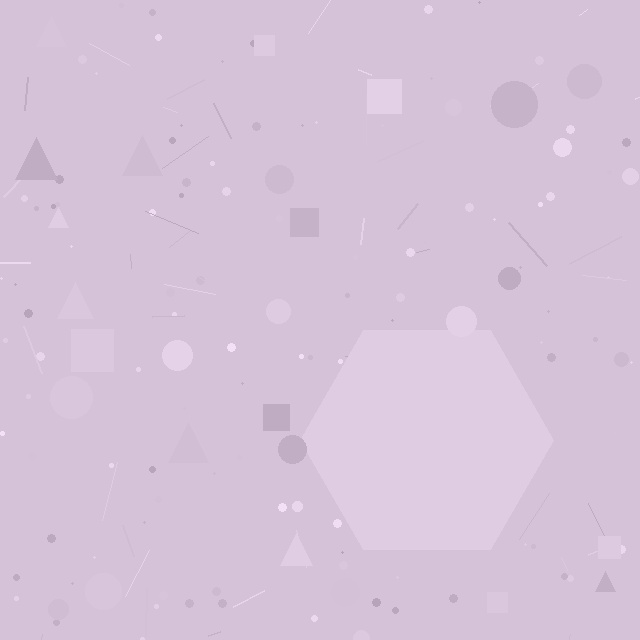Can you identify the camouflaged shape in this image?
The camouflaged shape is a hexagon.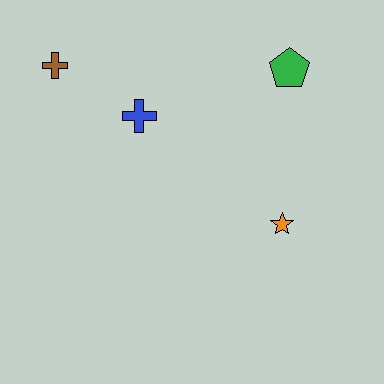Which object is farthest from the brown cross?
The orange star is farthest from the brown cross.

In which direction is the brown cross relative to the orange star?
The brown cross is to the left of the orange star.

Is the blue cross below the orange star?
No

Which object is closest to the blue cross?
The brown cross is closest to the blue cross.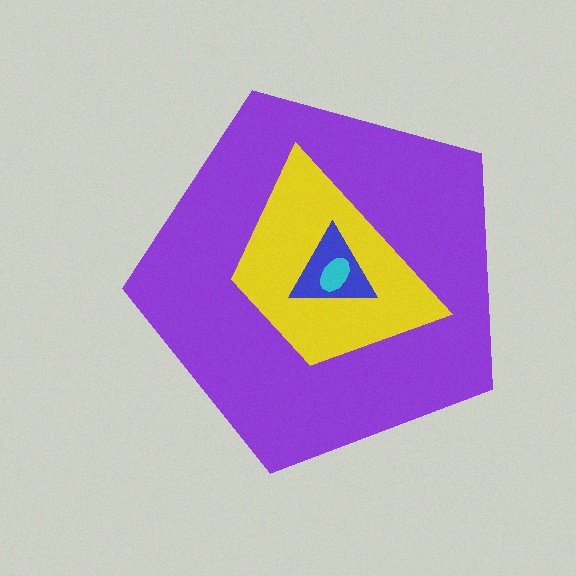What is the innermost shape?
The cyan ellipse.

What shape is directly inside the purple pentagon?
The yellow trapezoid.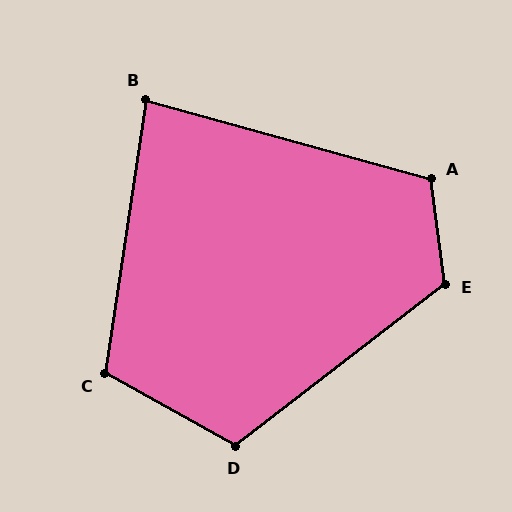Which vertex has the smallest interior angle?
B, at approximately 83 degrees.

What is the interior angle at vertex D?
Approximately 113 degrees (obtuse).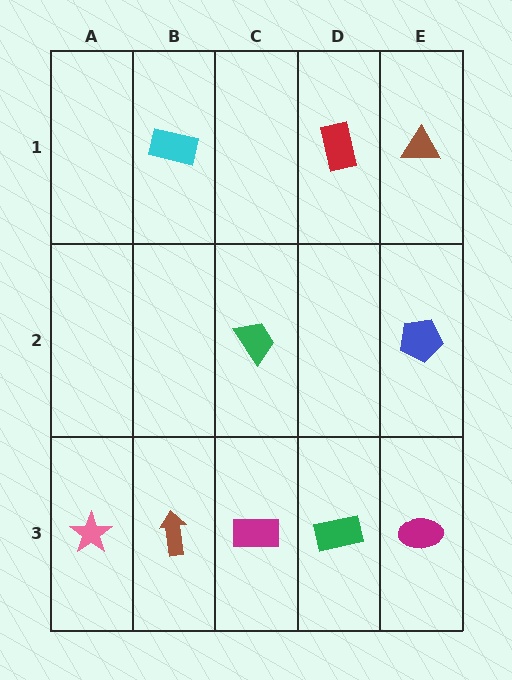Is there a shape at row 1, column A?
No, that cell is empty.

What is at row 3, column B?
A brown arrow.